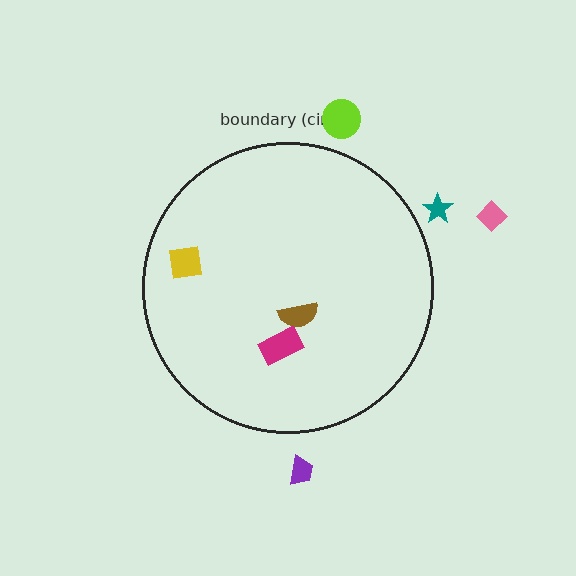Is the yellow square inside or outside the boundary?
Inside.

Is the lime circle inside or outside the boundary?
Outside.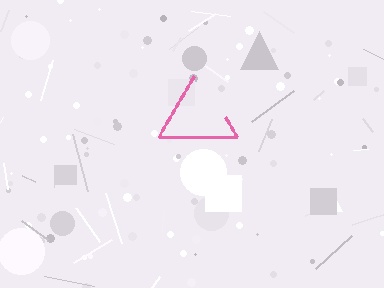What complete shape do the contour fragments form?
The contour fragments form a triangle.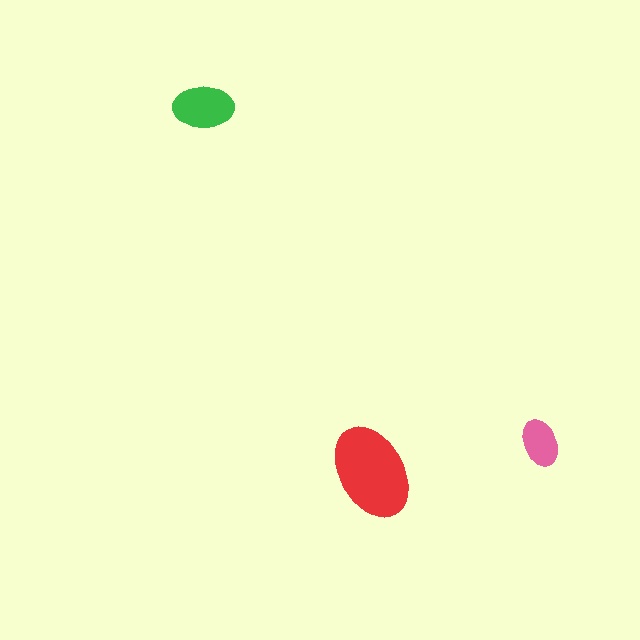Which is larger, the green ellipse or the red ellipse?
The red one.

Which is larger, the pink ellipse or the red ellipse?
The red one.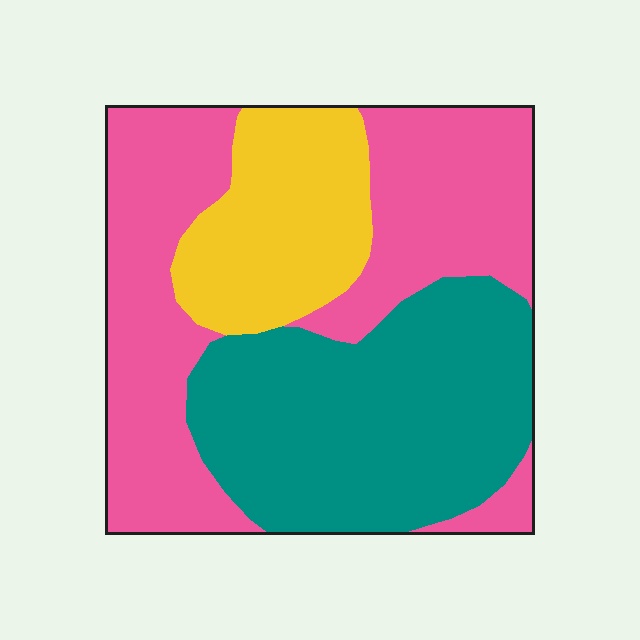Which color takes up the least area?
Yellow, at roughly 20%.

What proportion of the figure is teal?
Teal takes up between a third and a half of the figure.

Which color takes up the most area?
Pink, at roughly 45%.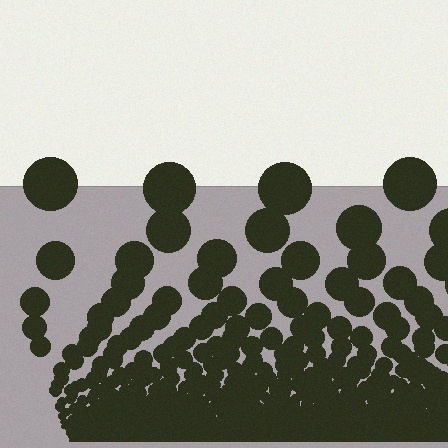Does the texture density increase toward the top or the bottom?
Density increases toward the bottom.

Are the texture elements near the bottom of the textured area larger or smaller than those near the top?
Smaller. The gradient is inverted — elements near the bottom are smaller and denser.